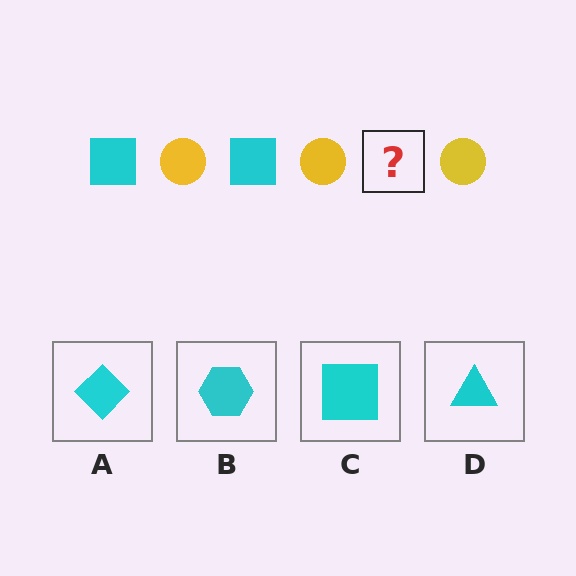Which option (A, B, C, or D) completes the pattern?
C.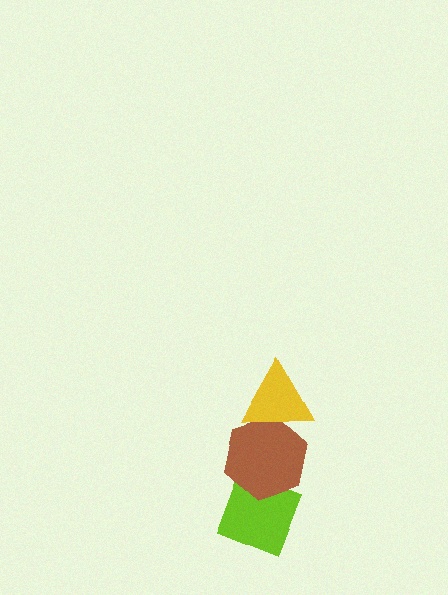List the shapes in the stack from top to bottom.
From top to bottom: the yellow triangle, the brown hexagon, the lime diamond.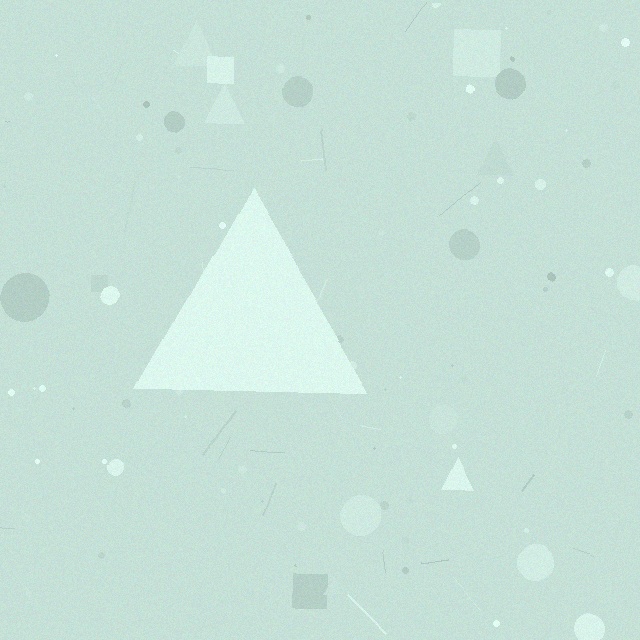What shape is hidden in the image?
A triangle is hidden in the image.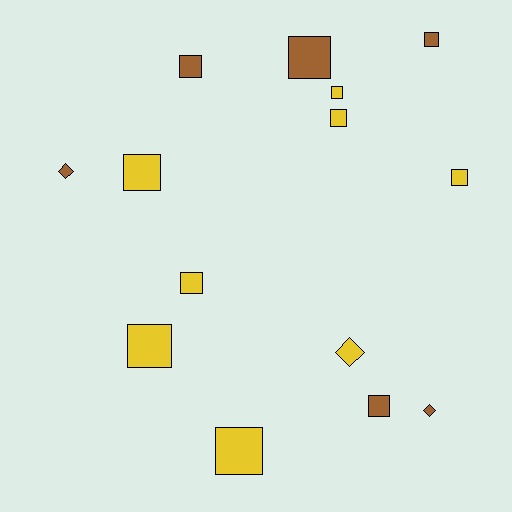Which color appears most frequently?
Yellow, with 8 objects.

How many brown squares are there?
There are 4 brown squares.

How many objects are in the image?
There are 14 objects.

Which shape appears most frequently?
Square, with 11 objects.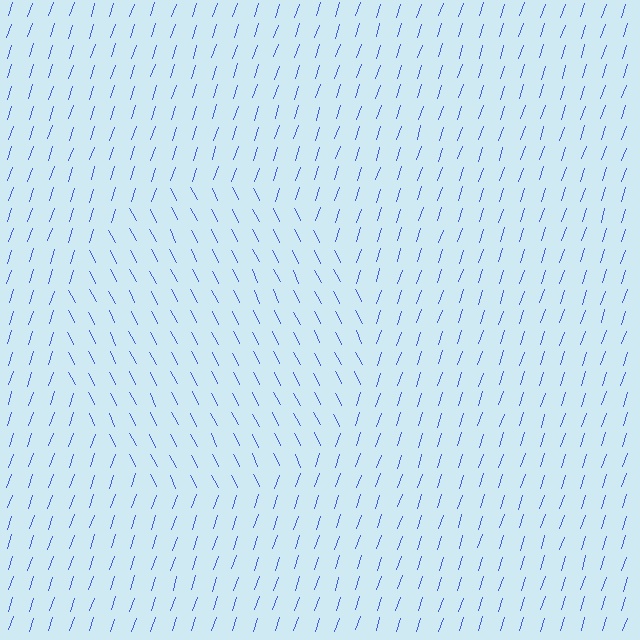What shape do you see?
I see a circle.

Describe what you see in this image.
The image is filled with small blue line segments. A circle region in the image has lines oriented differently from the surrounding lines, creating a visible texture boundary.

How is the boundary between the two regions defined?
The boundary is defined purely by a change in line orientation (approximately 45 degrees difference). All lines are the same color and thickness.